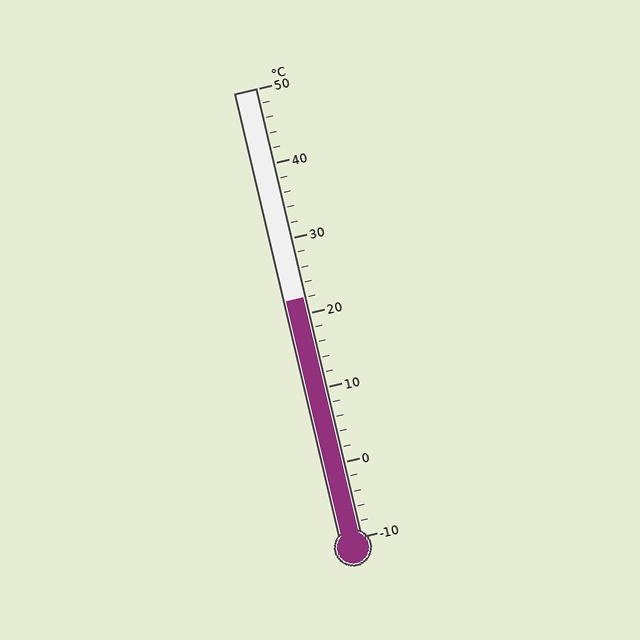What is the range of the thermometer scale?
The thermometer scale ranges from -10°C to 50°C.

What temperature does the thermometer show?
The thermometer shows approximately 22°C.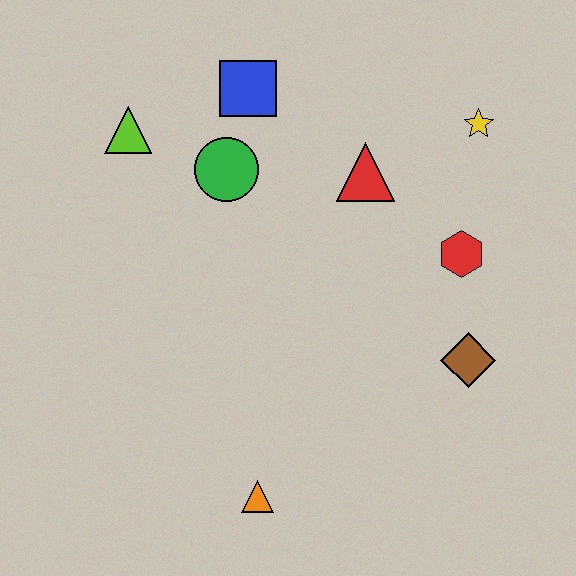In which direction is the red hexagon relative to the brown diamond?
The red hexagon is above the brown diamond.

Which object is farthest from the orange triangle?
The yellow star is farthest from the orange triangle.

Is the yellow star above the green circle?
Yes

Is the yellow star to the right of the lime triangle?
Yes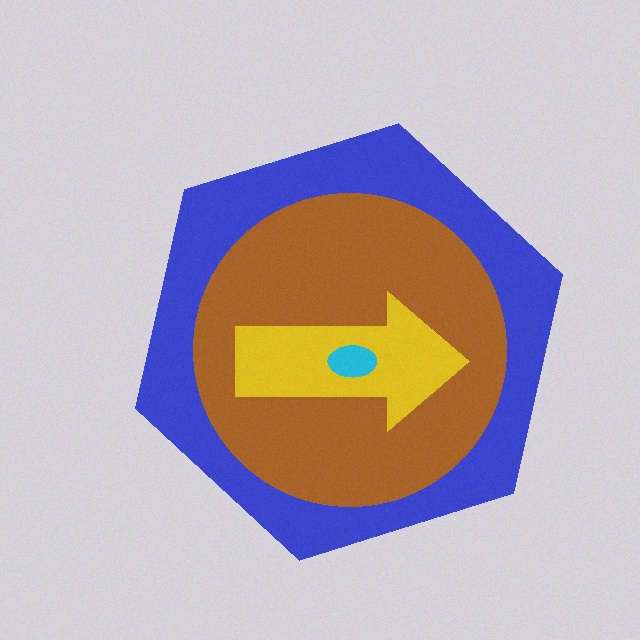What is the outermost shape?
The blue hexagon.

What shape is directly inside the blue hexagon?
The brown circle.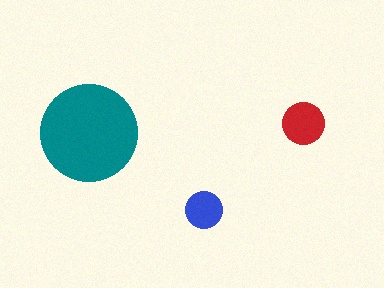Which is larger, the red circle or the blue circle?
The red one.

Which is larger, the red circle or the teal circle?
The teal one.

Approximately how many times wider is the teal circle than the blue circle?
About 2.5 times wider.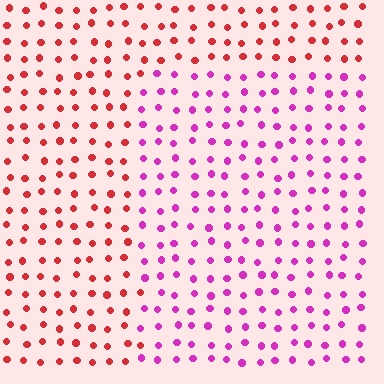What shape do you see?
I see a rectangle.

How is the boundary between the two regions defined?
The boundary is defined purely by a slight shift in hue (about 50 degrees). Spacing, size, and orientation are identical on both sides.